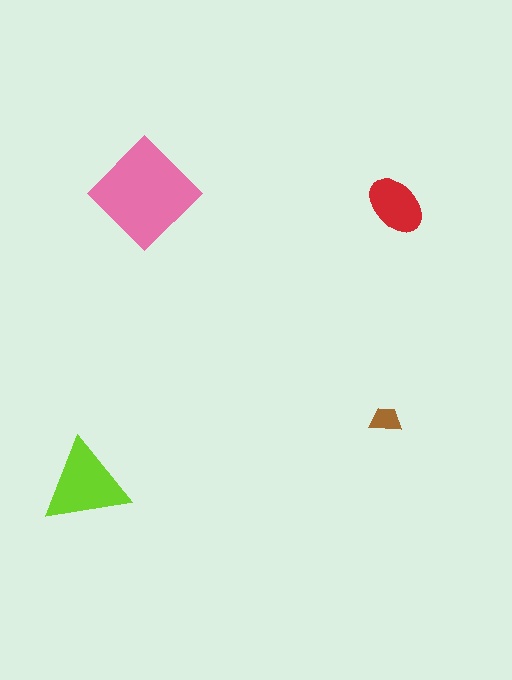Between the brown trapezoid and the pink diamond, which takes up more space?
The pink diamond.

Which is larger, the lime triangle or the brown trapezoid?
The lime triangle.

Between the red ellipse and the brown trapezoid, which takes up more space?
The red ellipse.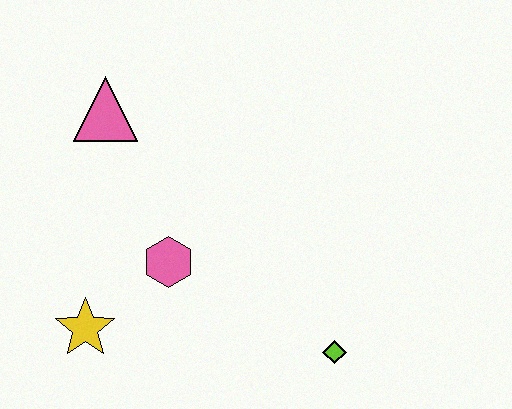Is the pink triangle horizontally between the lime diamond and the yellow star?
Yes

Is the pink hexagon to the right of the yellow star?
Yes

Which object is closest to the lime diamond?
The pink hexagon is closest to the lime diamond.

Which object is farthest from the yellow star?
The lime diamond is farthest from the yellow star.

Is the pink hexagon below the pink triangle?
Yes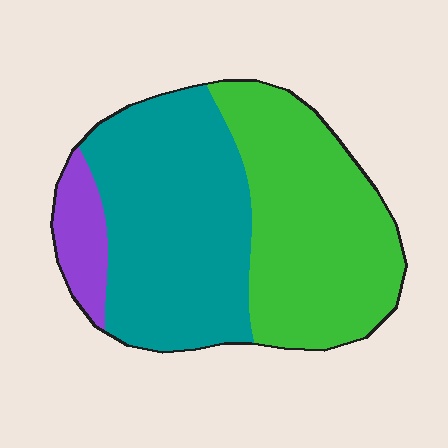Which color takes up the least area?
Purple, at roughly 10%.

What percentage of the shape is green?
Green takes up about two fifths (2/5) of the shape.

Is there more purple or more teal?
Teal.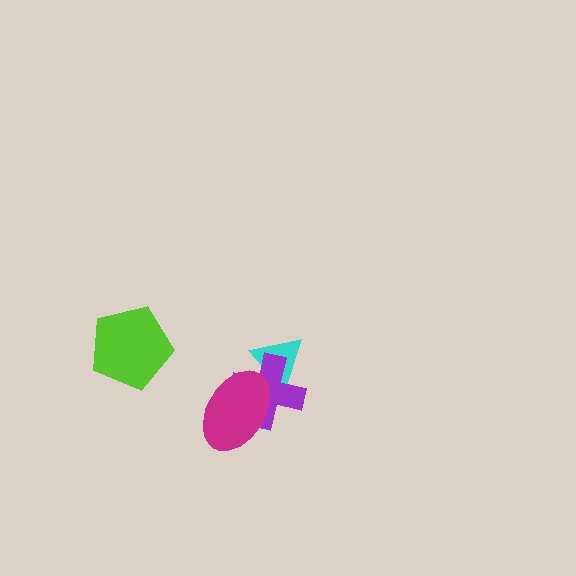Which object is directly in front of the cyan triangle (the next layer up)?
The purple cross is directly in front of the cyan triangle.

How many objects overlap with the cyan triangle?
2 objects overlap with the cyan triangle.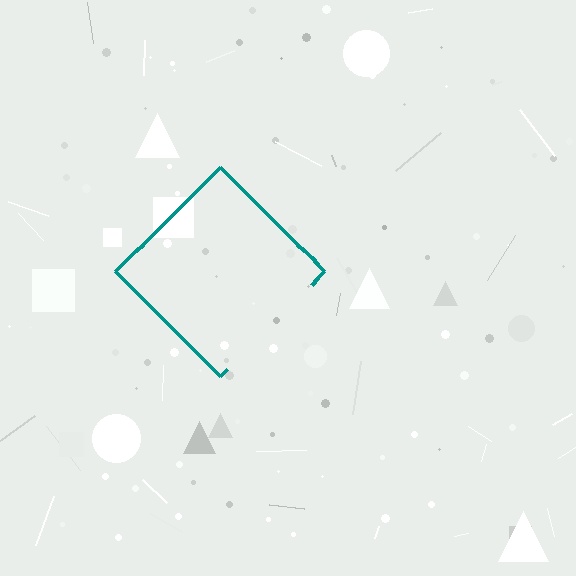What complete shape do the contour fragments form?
The contour fragments form a diamond.